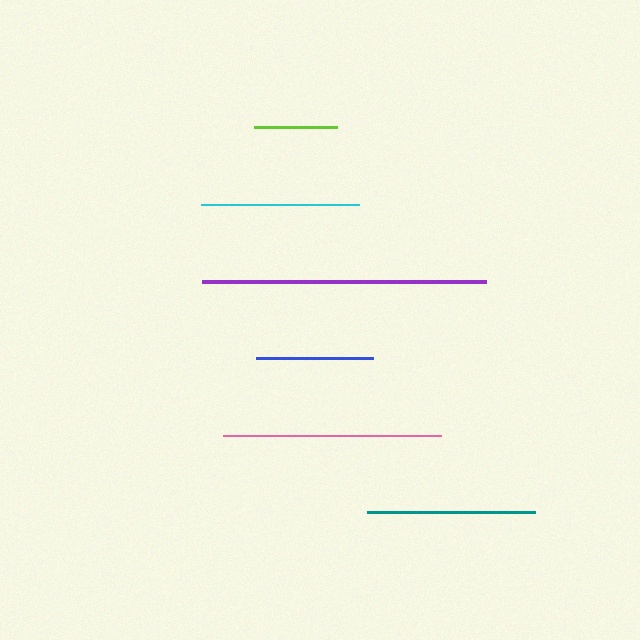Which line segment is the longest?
The purple line is the longest at approximately 283 pixels.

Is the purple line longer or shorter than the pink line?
The purple line is longer than the pink line.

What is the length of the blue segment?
The blue segment is approximately 117 pixels long.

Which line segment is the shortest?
The lime line is the shortest at approximately 83 pixels.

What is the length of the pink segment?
The pink segment is approximately 218 pixels long.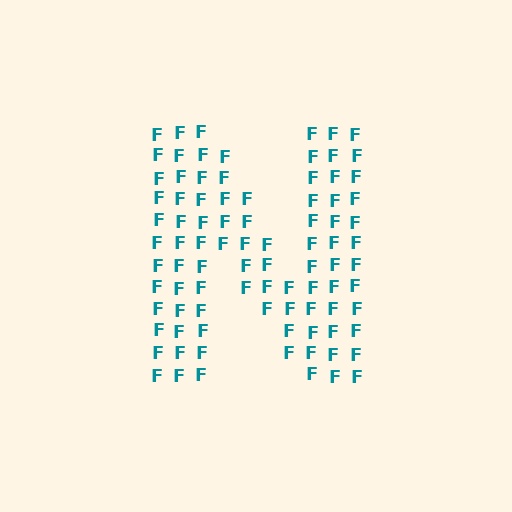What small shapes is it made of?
It is made of small letter F's.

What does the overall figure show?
The overall figure shows the letter N.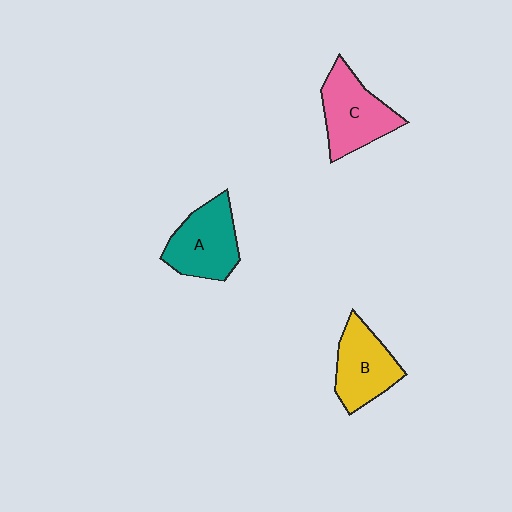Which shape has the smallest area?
Shape B (yellow).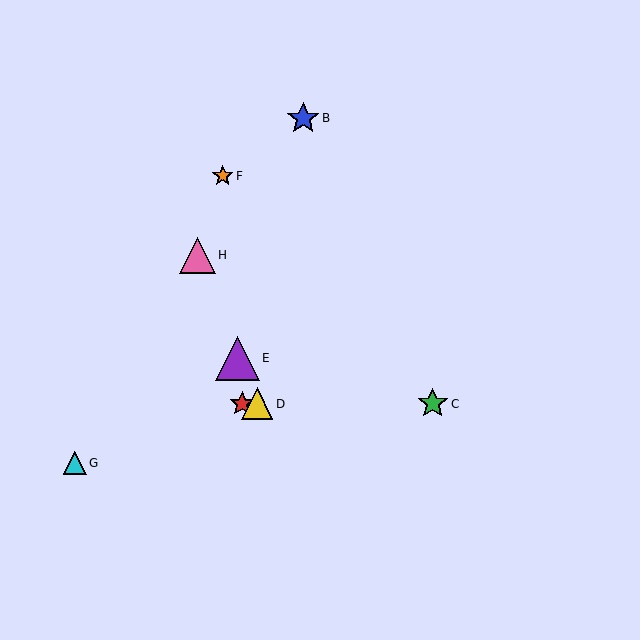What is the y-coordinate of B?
Object B is at y≈118.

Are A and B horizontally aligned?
No, A is at y≈404 and B is at y≈118.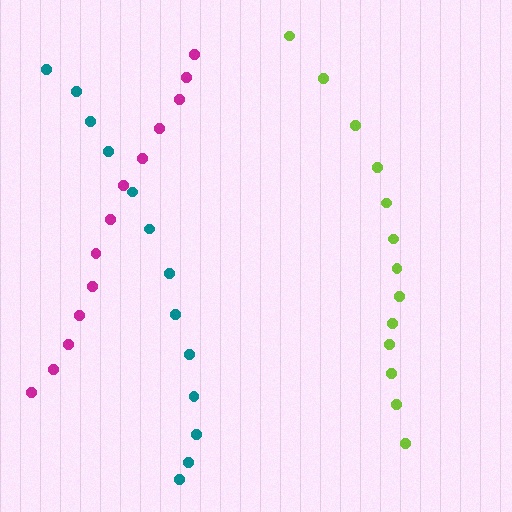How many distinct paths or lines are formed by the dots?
There are 3 distinct paths.